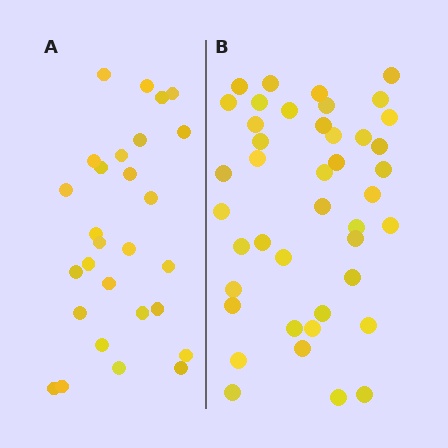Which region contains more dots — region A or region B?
Region B (the right region) has more dots.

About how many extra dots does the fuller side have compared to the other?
Region B has approximately 15 more dots than region A.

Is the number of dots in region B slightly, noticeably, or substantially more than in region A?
Region B has substantially more. The ratio is roughly 1.5 to 1.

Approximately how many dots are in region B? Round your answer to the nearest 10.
About 40 dots. (The exact count is 42, which rounds to 40.)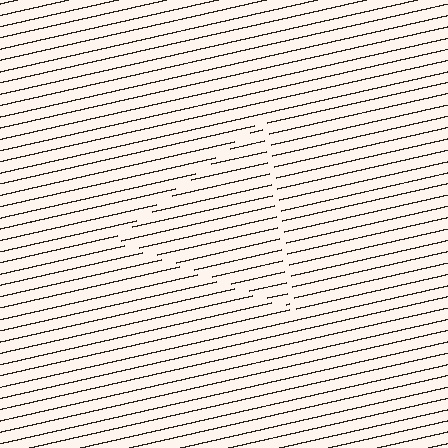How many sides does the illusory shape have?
3 sides — the line-ends trace a triangle.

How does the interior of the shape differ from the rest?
The interior of the shape contains the same grating, shifted by half a period — the contour is defined by the phase discontinuity where line-ends from the inner and outer gratings abut.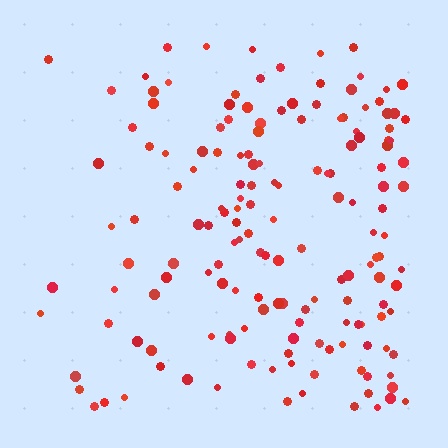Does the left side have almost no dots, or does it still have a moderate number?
Still a moderate number, just noticeably fewer than the right.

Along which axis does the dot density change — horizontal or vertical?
Horizontal.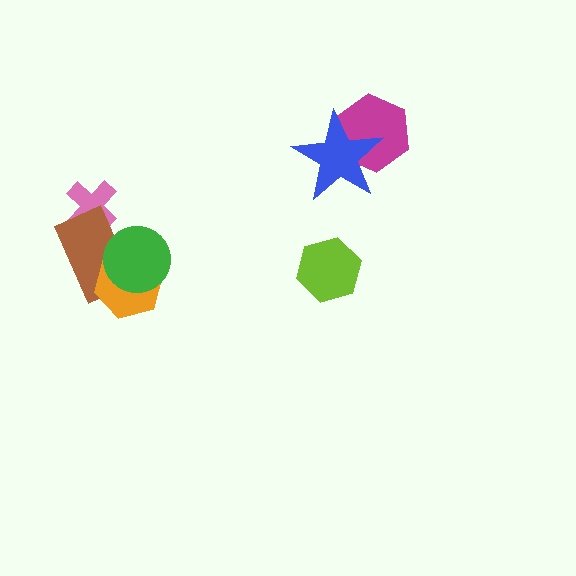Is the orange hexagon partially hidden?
Yes, it is partially covered by another shape.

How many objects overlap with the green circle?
2 objects overlap with the green circle.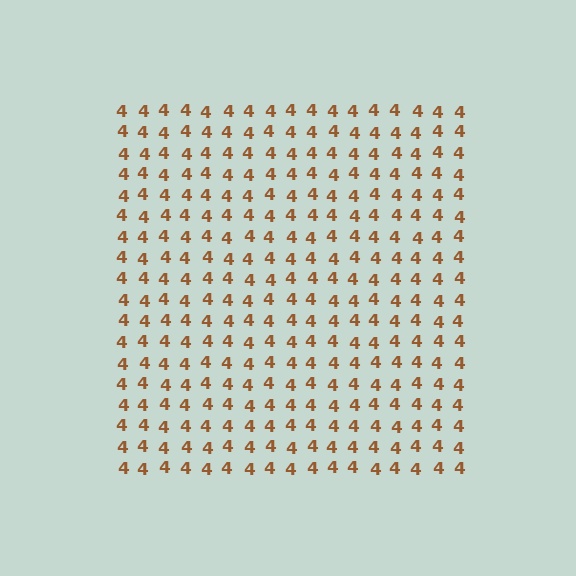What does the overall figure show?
The overall figure shows a square.